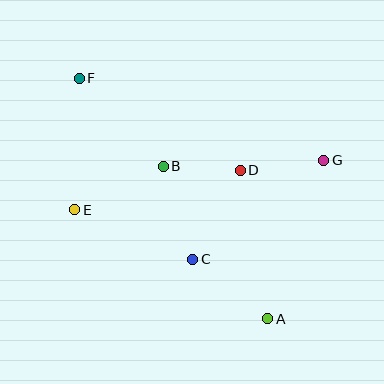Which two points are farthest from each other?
Points A and F are farthest from each other.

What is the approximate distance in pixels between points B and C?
The distance between B and C is approximately 98 pixels.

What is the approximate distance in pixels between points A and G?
The distance between A and G is approximately 168 pixels.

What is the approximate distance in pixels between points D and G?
The distance between D and G is approximately 84 pixels.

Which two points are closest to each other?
Points B and D are closest to each other.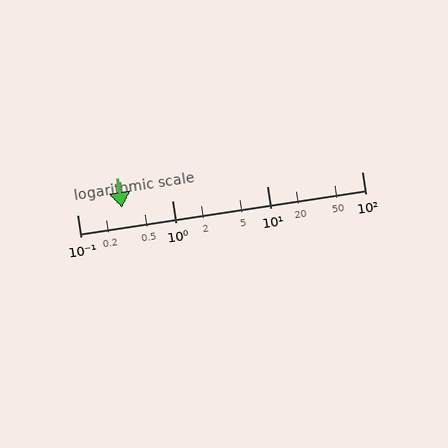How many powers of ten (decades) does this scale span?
The scale spans 3 decades, from 0.1 to 100.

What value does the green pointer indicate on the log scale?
The pointer indicates approximately 0.3.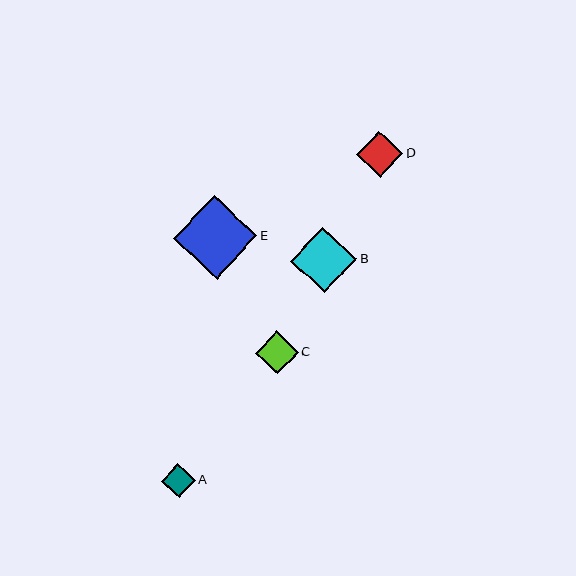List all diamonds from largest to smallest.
From largest to smallest: E, B, D, C, A.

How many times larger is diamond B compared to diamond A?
Diamond B is approximately 1.9 times the size of diamond A.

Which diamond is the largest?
Diamond E is the largest with a size of approximately 83 pixels.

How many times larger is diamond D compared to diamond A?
Diamond D is approximately 1.4 times the size of diamond A.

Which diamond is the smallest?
Diamond A is the smallest with a size of approximately 34 pixels.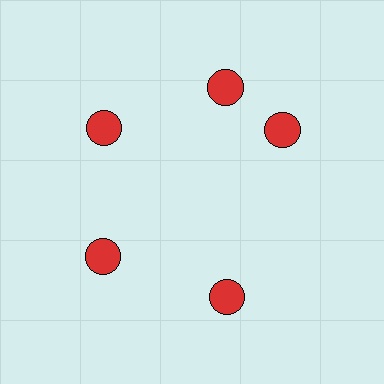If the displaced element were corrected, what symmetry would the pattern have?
It would have 5-fold rotational symmetry — the pattern would map onto itself every 72 degrees.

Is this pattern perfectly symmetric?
No. The 5 red circles are arranged in a ring, but one element near the 3 o'clock position is rotated out of alignment along the ring, breaking the 5-fold rotational symmetry.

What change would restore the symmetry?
The symmetry would be restored by rotating it back into even spacing with its neighbors so that all 5 circles sit at equal angles and equal distance from the center.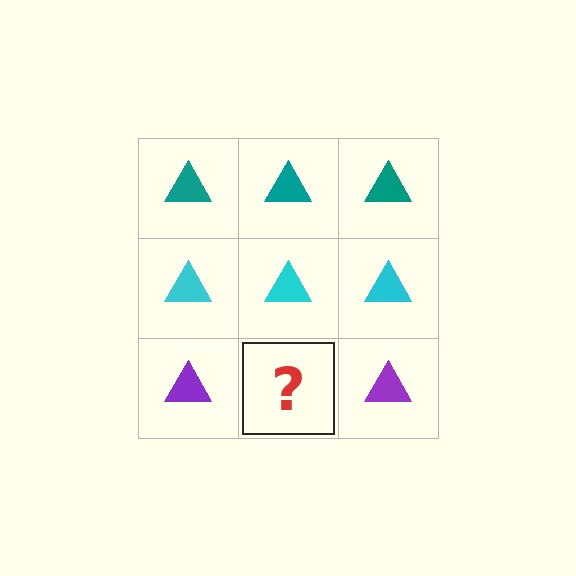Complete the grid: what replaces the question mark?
The question mark should be replaced with a purple triangle.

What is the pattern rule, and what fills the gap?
The rule is that each row has a consistent color. The gap should be filled with a purple triangle.